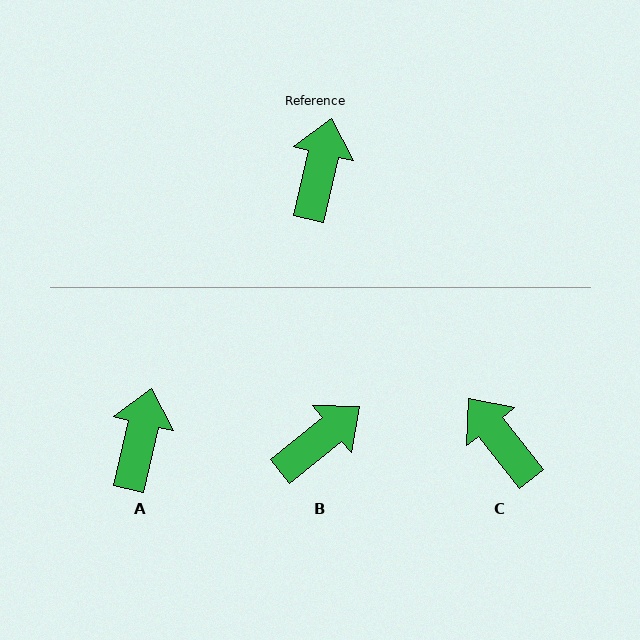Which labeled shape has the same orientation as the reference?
A.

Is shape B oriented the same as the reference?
No, it is off by about 38 degrees.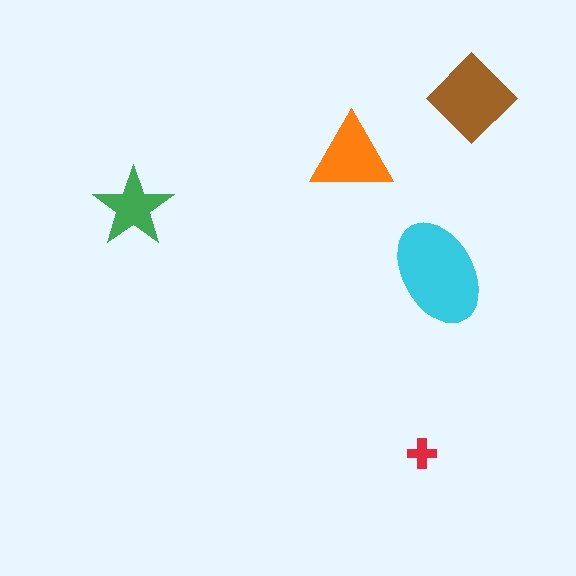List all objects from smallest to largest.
The red cross, the green star, the orange triangle, the brown diamond, the cyan ellipse.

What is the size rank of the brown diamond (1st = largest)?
2nd.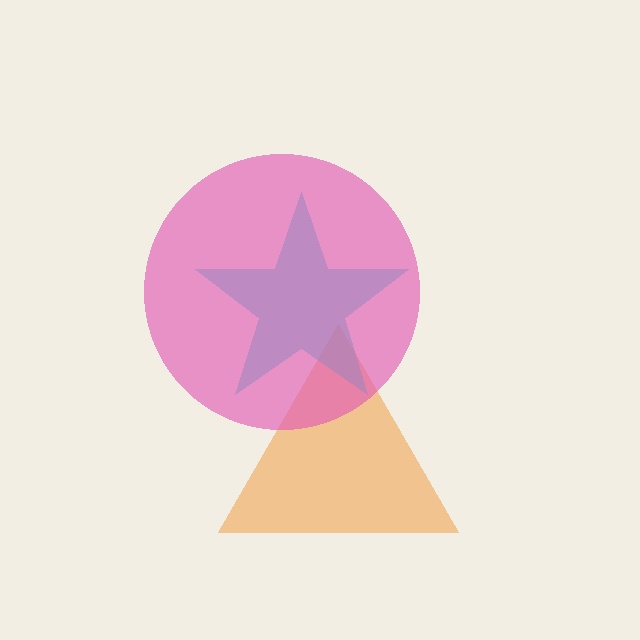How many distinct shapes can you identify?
There are 3 distinct shapes: an orange triangle, a cyan star, a pink circle.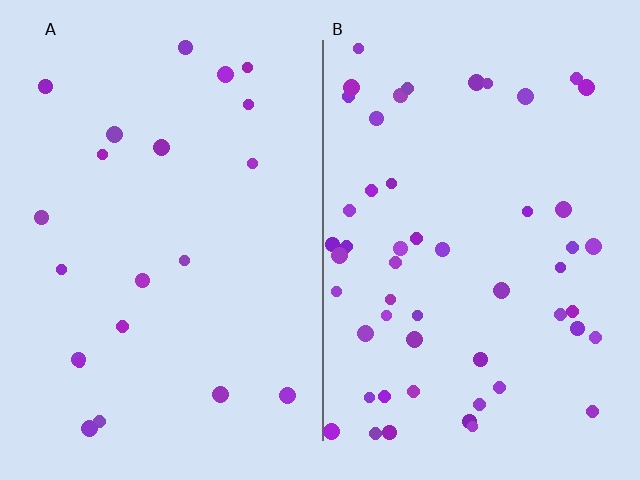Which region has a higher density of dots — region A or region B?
B (the right).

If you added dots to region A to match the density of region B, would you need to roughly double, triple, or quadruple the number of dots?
Approximately double.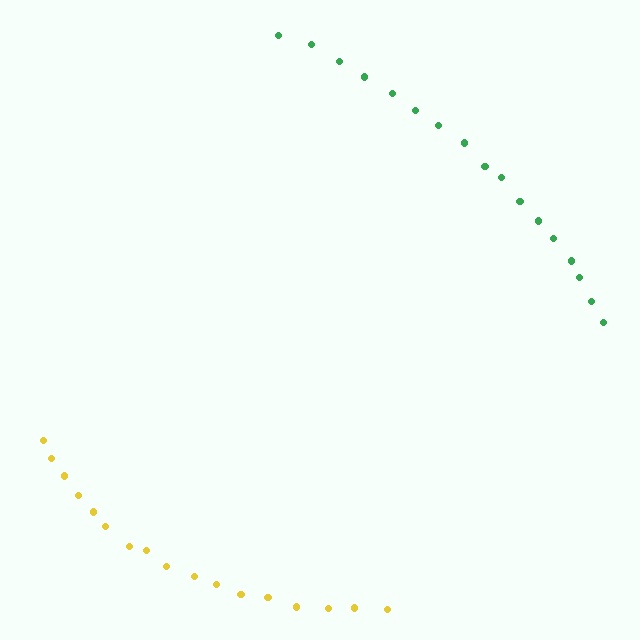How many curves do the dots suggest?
There are 2 distinct paths.